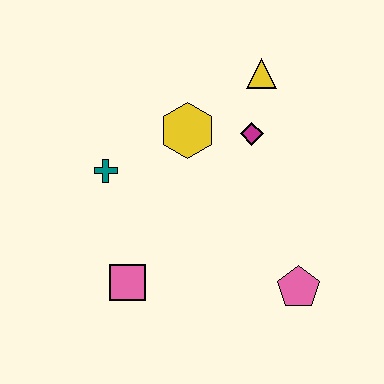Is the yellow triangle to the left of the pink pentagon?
Yes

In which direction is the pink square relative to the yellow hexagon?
The pink square is below the yellow hexagon.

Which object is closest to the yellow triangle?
The magenta diamond is closest to the yellow triangle.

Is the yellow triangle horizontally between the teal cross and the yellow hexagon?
No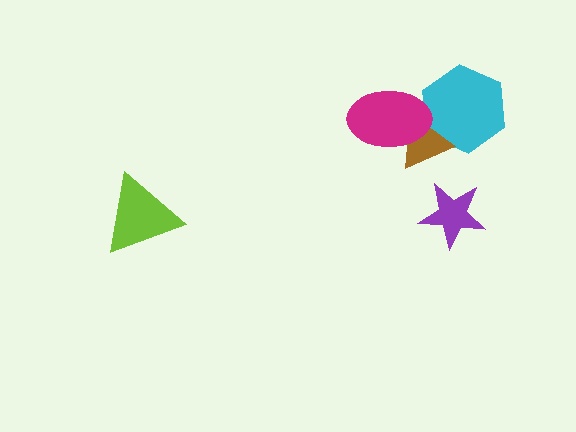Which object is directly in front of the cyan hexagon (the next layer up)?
The brown triangle is directly in front of the cyan hexagon.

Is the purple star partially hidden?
No, no other shape covers it.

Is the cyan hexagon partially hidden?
Yes, it is partially covered by another shape.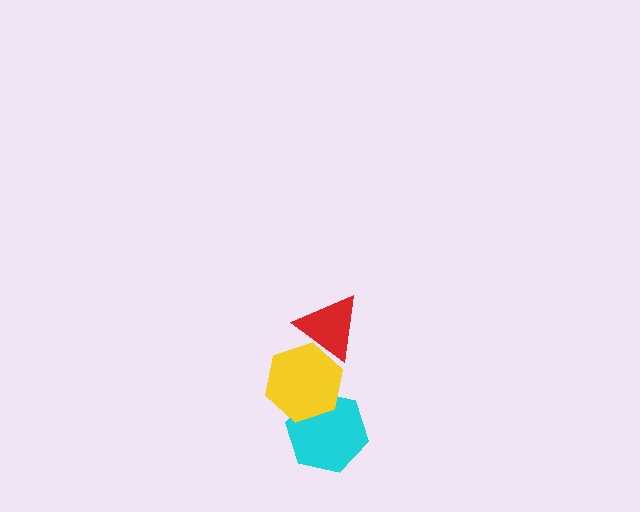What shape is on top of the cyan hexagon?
The yellow hexagon is on top of the cyan hexagon.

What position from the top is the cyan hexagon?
The cyan hexagon is 3rd from the top.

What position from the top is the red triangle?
The red triangle is 1st from the top.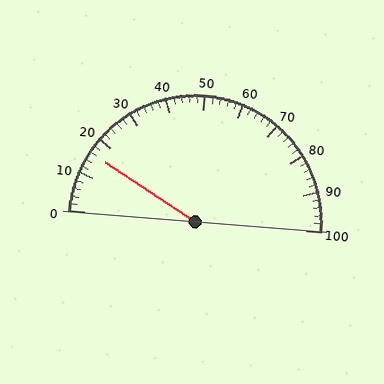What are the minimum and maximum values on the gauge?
The gauge ranges from 0 to 100.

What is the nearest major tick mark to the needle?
The nearest major tick mark is 20.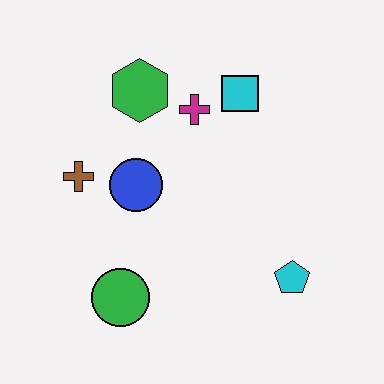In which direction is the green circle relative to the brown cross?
The green circle is below the brown cross.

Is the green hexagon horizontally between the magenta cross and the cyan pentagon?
No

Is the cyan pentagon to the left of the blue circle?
No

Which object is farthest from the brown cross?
The cyan pentagon is farthest from the brown cross.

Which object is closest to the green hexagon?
The magenta cross is closest to the green hexagon.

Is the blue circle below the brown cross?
Yes